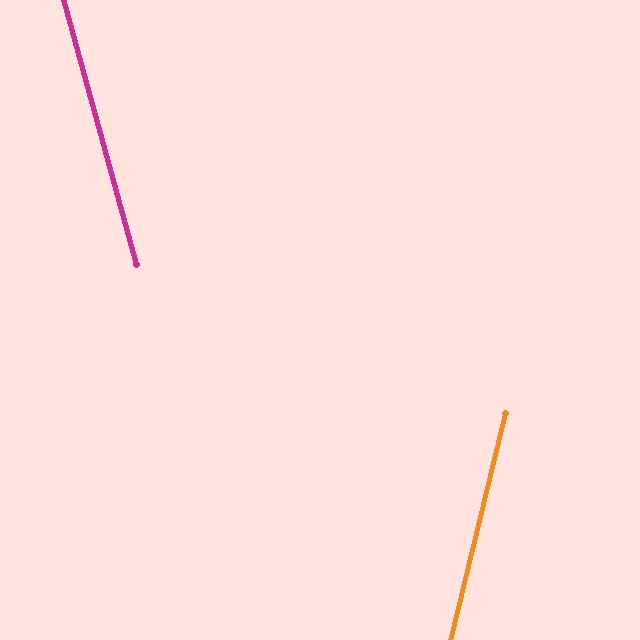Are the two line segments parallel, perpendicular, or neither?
Neither parallel nor perpendicular — they differ by about 29°.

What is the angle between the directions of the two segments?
Approximately 29 degrees.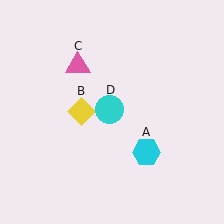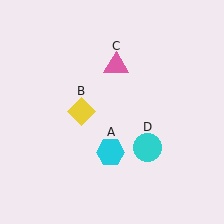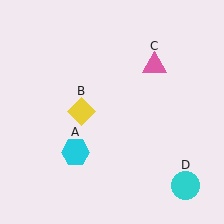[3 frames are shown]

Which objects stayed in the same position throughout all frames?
Yellow diamond (object B) remained stationary.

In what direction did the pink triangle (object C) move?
The pink triangle (object C) moved right.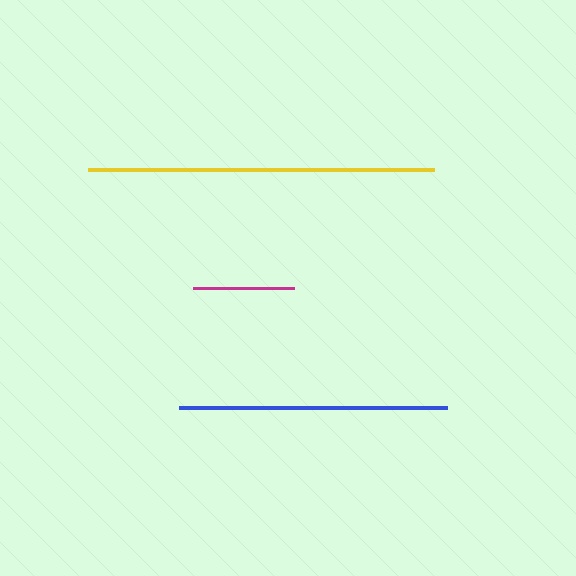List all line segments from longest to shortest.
From longest to shortest: yellow, blue, magenta.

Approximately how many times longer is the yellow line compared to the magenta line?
The yellow line is approximately 3.4 times the length of the magenta line.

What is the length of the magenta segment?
The magenta segment is approximately 101 pixels long.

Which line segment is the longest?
The yellow line is the longest at approximately 346 pixels.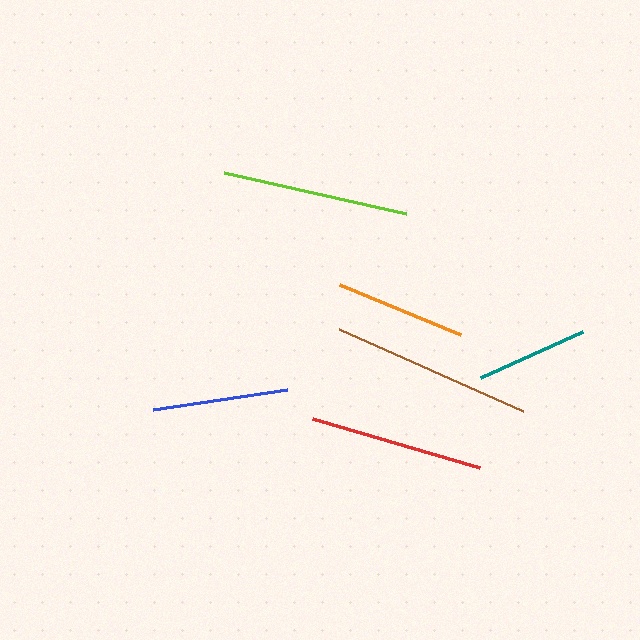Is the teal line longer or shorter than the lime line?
The lime line is longer than the teal line.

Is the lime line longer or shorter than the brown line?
The brown line is longer than the lime line.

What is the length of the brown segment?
The brown segment is approximately 201 pixels long.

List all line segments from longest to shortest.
From longest to shortest: brown, lime, red, blue, orange, teal.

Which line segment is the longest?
The brown line is the longest at approximately 201 pixels.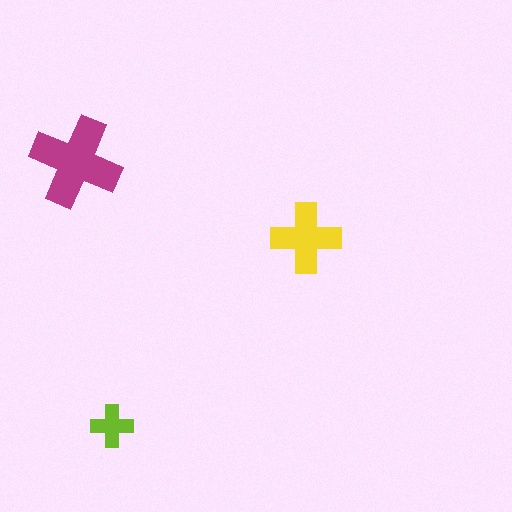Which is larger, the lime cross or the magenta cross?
The magenta one.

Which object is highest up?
The magenta cross is topmost.